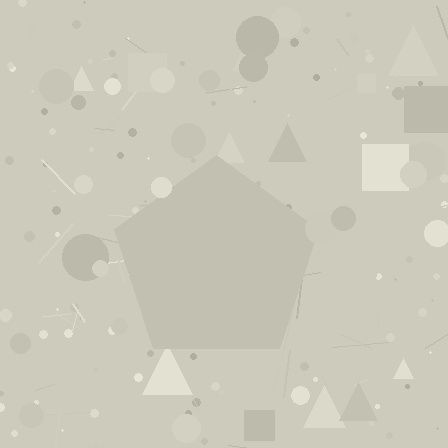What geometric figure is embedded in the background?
A pentagon is embedded in the background.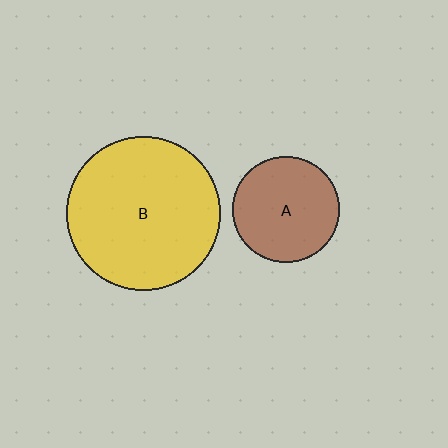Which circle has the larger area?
Circle B (yellow).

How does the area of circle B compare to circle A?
Approximately 2.1 times.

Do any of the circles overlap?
No, none of the circles overlap.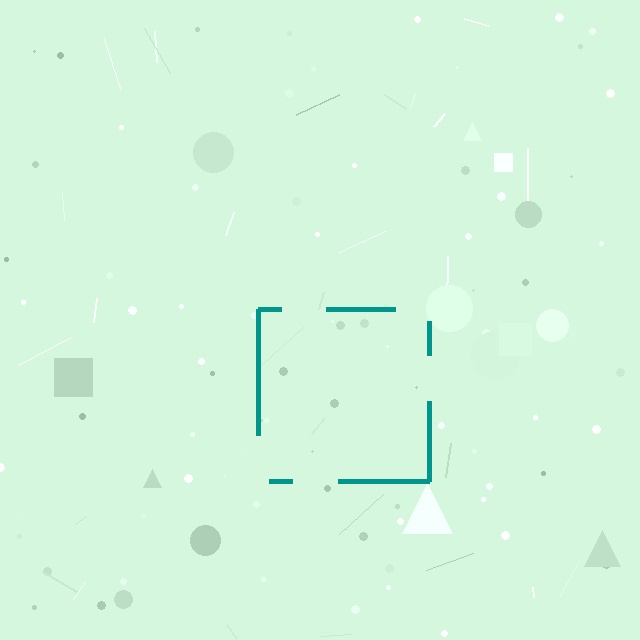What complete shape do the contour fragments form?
The contour fragments form a square.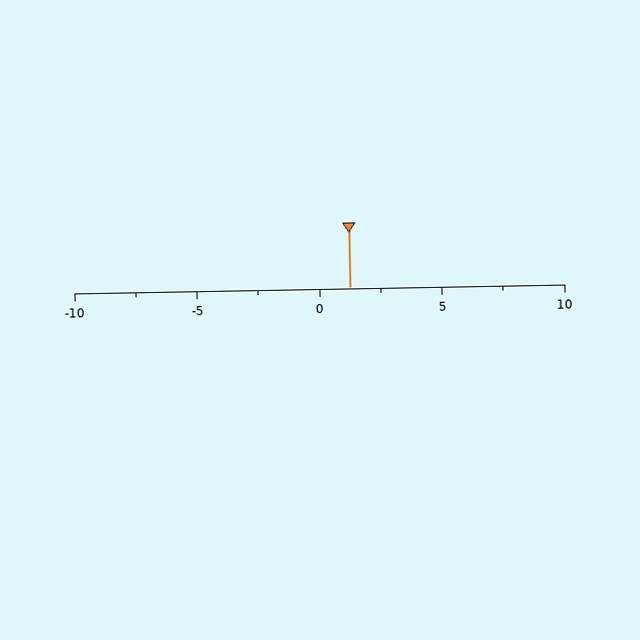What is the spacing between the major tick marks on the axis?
The major ticks are spaced 5 apart.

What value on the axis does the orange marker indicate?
The marker indicates approximately 1.2.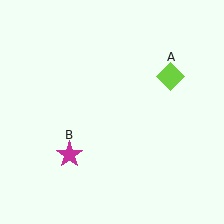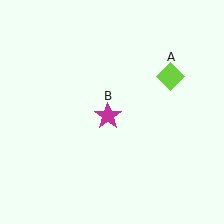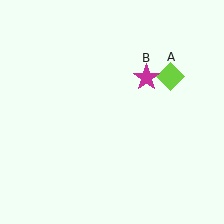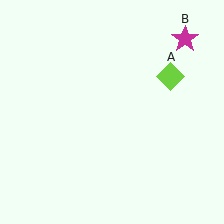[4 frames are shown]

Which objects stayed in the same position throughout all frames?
Lime diamond (object A) remained stationary.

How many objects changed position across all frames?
1 object changed position: magenta star (object B).